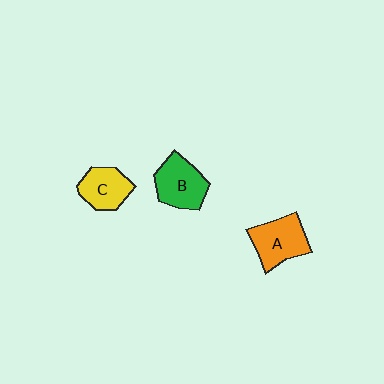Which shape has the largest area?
Shape A (orange).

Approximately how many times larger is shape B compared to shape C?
Approximately 1.2 times.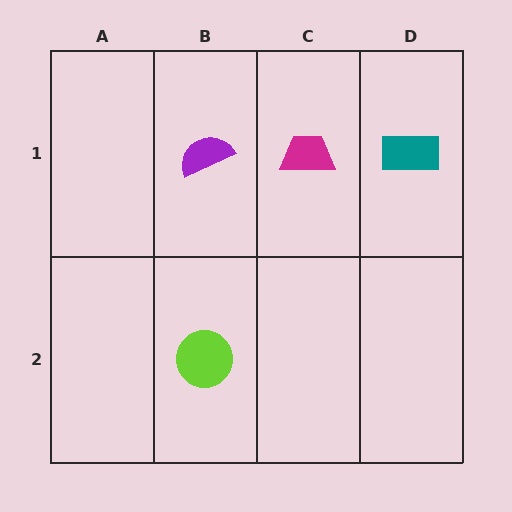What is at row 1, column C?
A magenta trapezoid.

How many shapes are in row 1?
3 shapes.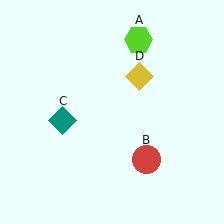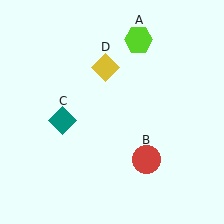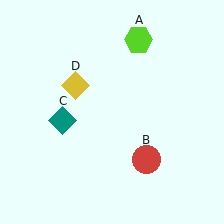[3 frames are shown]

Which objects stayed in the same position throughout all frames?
Lime hexagon (object A) and red circle (object B) and teal diamond (object C) remained stationary.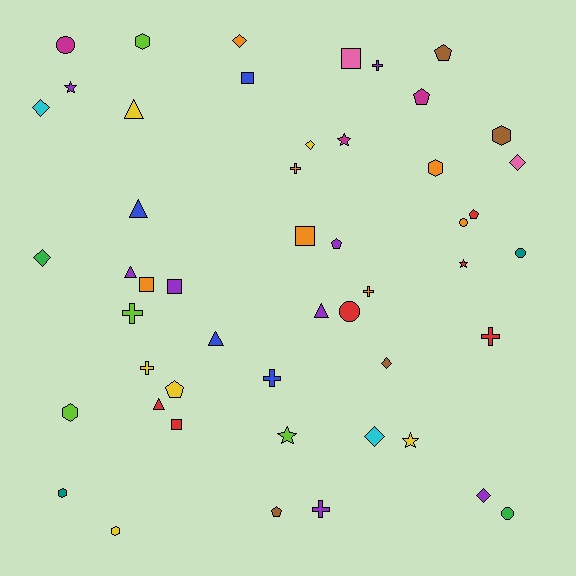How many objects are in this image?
There are 50 objects.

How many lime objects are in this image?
There are 4 lime objects.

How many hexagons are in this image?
There are 6 hexagons.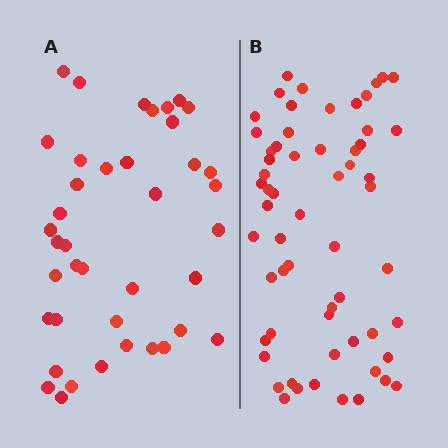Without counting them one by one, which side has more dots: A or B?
Region B (the right region) has more dots.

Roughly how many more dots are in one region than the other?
Region B has approximately 20 more dots than region A.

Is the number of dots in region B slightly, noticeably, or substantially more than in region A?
Region B has substantially more. The ratio is roughly 1.5 to 1.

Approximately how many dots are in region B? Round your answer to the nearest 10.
About 60 dots.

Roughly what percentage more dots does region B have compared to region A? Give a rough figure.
About 50% more.